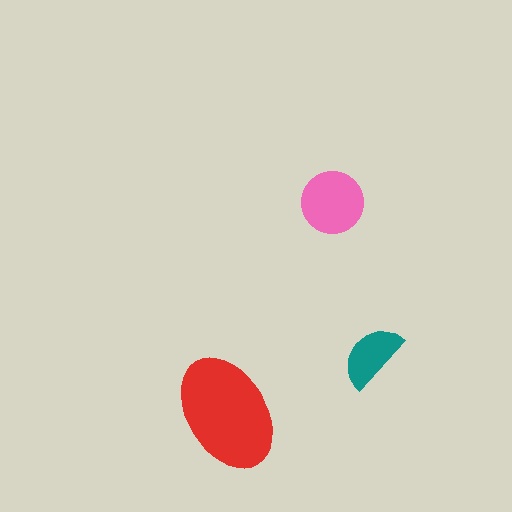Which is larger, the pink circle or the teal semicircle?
The pink circle.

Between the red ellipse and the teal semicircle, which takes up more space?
The red ellipse.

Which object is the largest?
The red ellipse.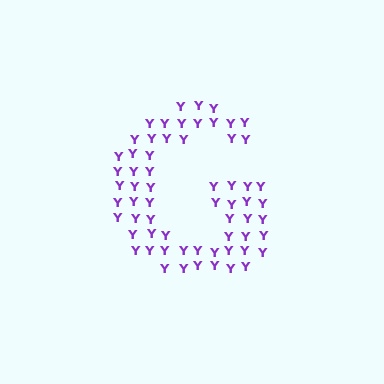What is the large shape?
The large shape is the letter G.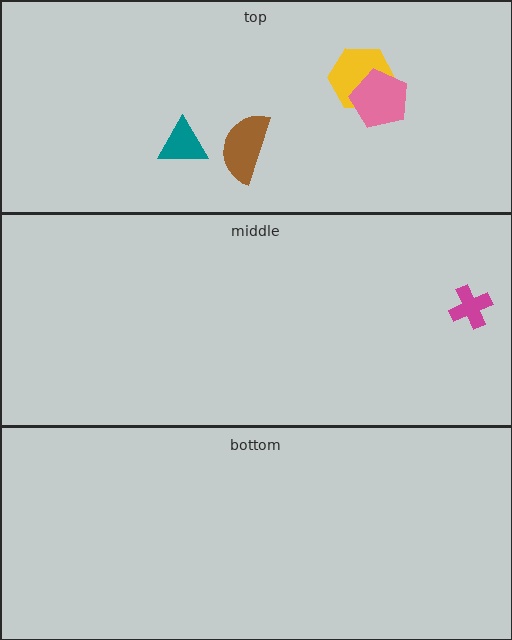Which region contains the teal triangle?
The top region.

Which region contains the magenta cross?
The middle region.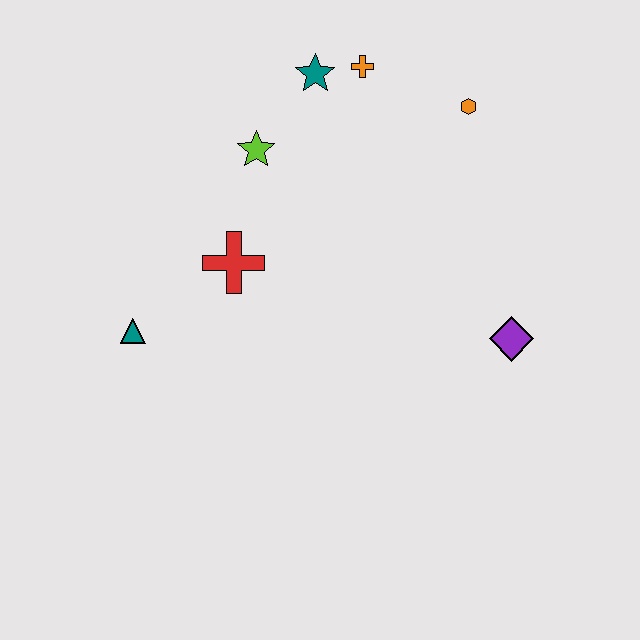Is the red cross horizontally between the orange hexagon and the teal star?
No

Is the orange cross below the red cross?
No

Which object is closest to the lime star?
The teal star is closest to the lime star.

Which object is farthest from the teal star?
The purple diamond is farthest from the teal star.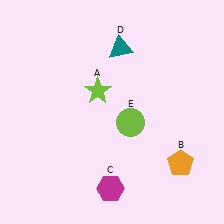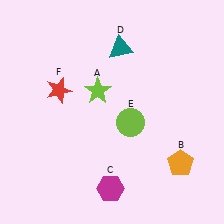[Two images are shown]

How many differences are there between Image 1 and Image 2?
There is 1 difference between the two images.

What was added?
A red star (F) was added in Image 2.